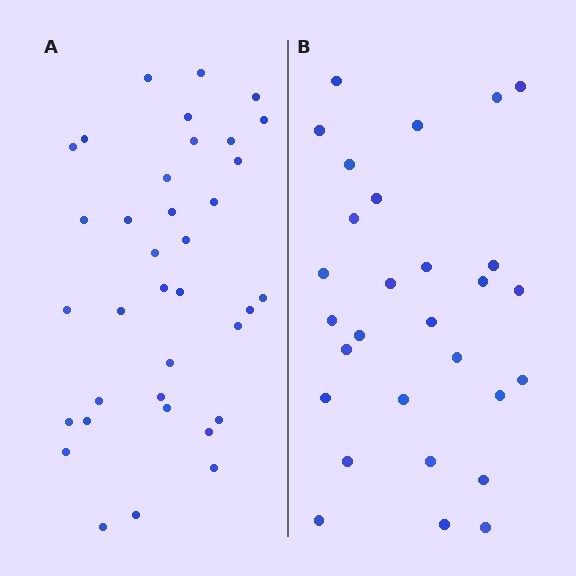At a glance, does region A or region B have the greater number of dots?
Region A (the left region) has more dots.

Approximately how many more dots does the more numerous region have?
Region A has roughly 8 or so more dots than region B.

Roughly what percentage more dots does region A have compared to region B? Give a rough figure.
About 25% more.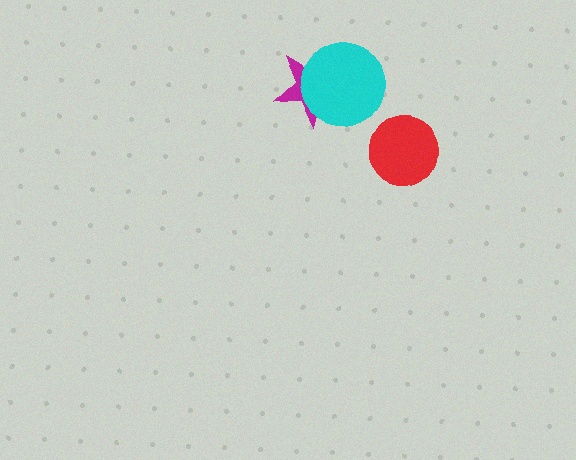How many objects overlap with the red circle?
0 objects overlap with the red circle.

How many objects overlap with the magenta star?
1 object overlaps with the magenta star.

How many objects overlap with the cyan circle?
1 object overlaps with the cyan circle.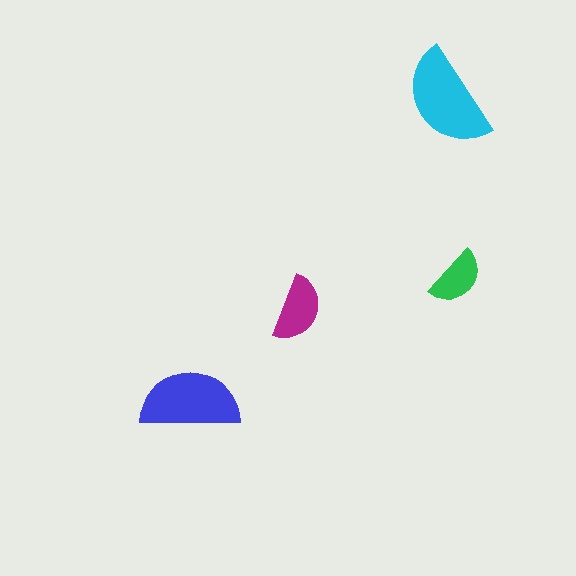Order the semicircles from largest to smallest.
the cyan one, the blue one, the magenta one, the green one.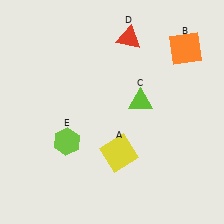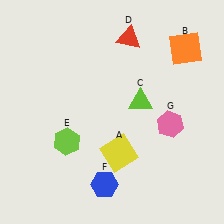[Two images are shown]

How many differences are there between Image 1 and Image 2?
There are 2 differences between the two images.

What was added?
A blue hexagon (F), a pink hexagon (G) were added in Image 2.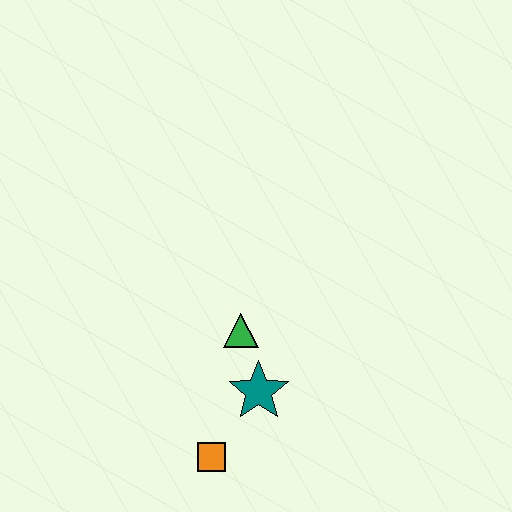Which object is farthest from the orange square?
The green triangle is farthest from the orange square.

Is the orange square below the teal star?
Yes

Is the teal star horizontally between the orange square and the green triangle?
No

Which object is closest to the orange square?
The teal star is closest to the orange square.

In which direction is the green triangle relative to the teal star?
The green triangle is above the teal star.